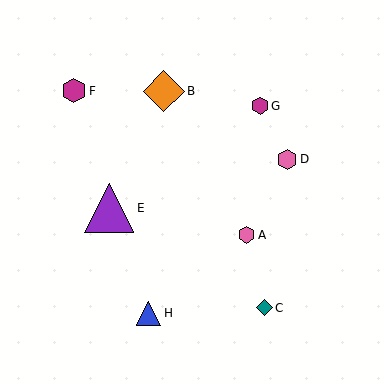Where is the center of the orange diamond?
The center of the orange diamond is at (164, 91).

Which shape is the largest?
The purple triangle (labeled E) is the largest.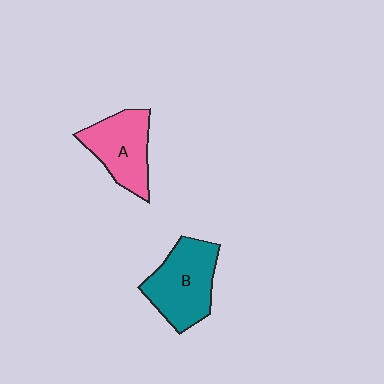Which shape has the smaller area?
Shape A (pink).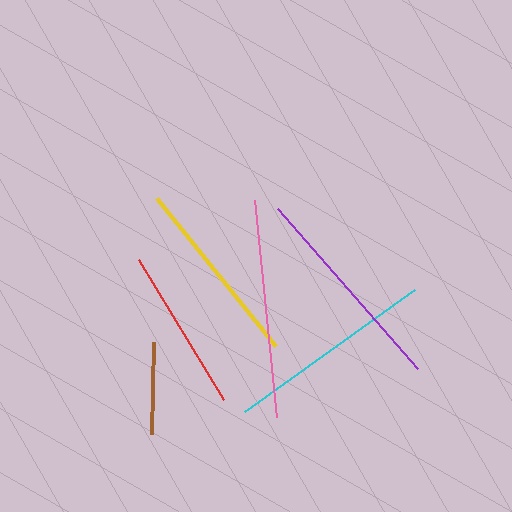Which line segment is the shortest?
The brown line is the shortest at approximately 92 pixels.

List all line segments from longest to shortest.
From longest to shortest: pink, purple, cyan, yellow, red, brown.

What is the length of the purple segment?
The purple segment is approximately 213 pixels long.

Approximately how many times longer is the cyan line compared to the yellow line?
The cyan line is approximately 1.1 times the length of the yellow line.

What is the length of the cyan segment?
The cyan segment is approximately 210 pixels long.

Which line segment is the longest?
The pink line is the longest at approximately 218 pixels.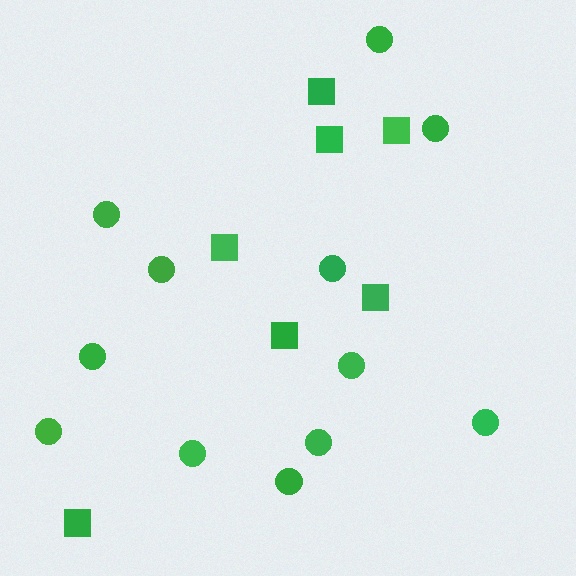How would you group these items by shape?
There are 2 groups: one group of squares (7) and one group of circles (12).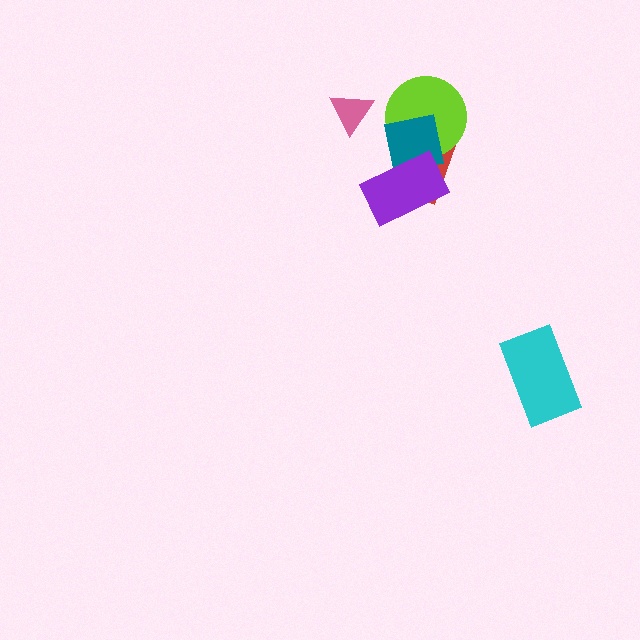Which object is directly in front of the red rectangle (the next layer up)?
The lime circle is directly in front of the red rectangle.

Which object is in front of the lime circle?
The teal square is in front of the lime circle.